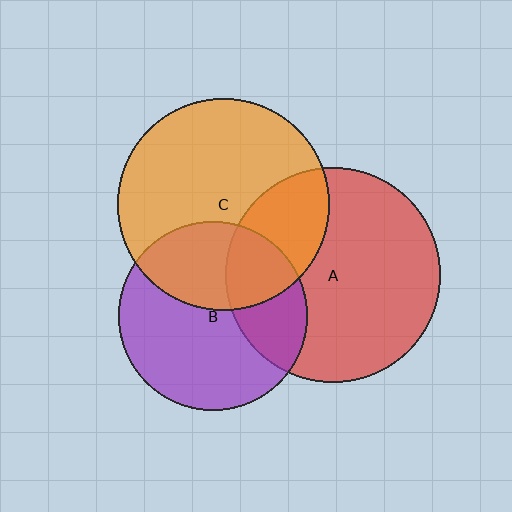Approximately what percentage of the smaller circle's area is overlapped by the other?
Approximately 30%.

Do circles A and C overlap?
Yes.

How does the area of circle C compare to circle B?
Approximately 1.3 times.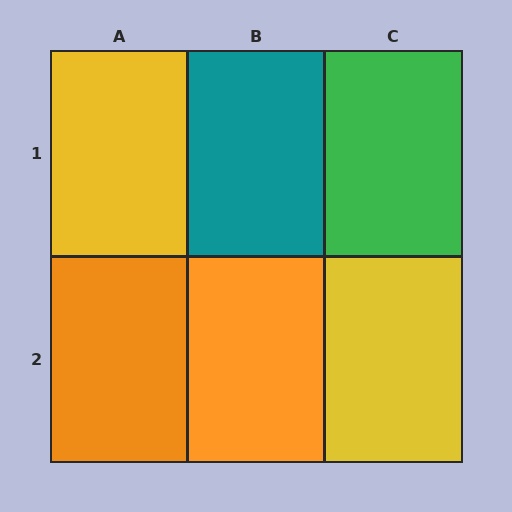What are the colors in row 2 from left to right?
Orange, orange, yellow.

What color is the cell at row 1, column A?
Yellow.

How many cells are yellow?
2 cells are yellow.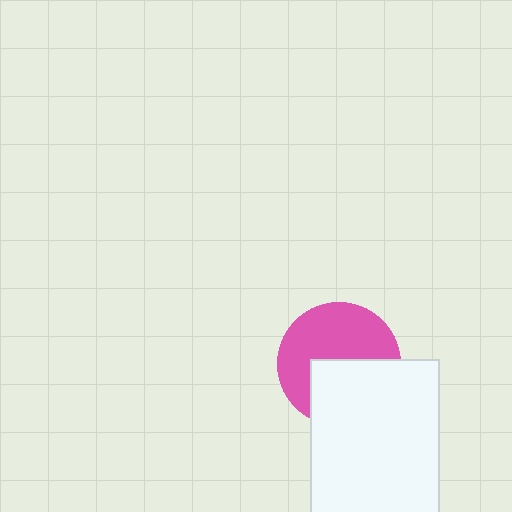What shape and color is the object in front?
The object in front is a white rectangle.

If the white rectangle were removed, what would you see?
You would see the complete pink circle.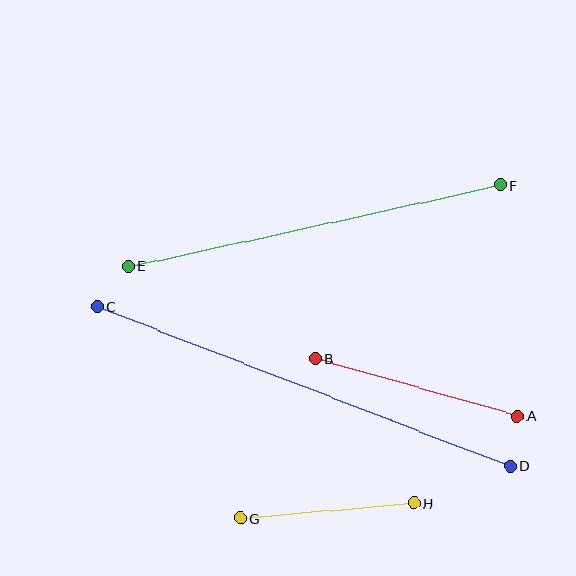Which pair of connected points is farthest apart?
Points C and D are farthest apart.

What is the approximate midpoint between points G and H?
The midpoint is at approximately (327, 511) pixels.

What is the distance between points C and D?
The distance is approximately 443 pixels.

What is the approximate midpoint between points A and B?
The midpoint is at approximately (416, 387) pixels.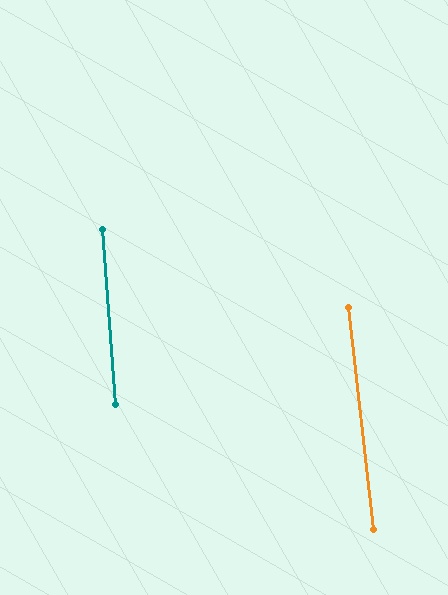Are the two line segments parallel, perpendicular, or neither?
Parallel — their directions differ by only 1.9°.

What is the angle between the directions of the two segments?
Approximately 2 degrees.